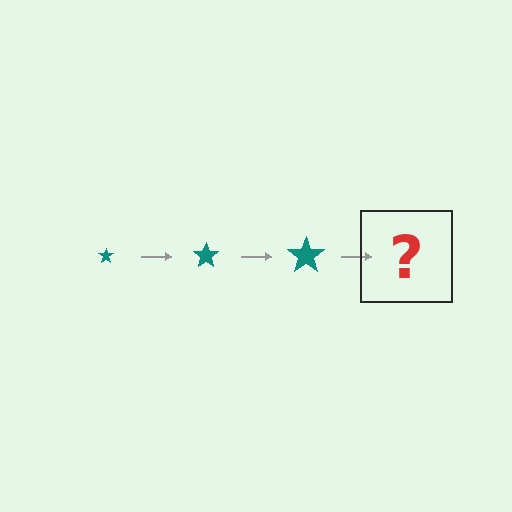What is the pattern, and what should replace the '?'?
The pattern is that the star gets progressively larger each step. The '?' should be a teal star, larger than the previous one.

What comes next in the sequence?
The next element should be a teal star, larger than the previous one.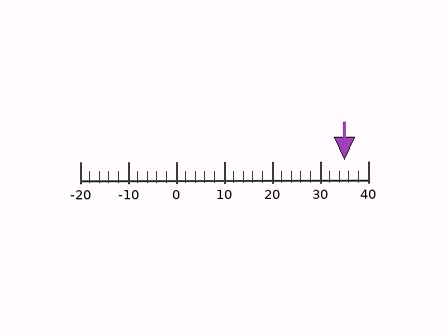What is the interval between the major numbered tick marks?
The major tick marks are spaced 10 units apart.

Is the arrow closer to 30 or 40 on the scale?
The arrow is closer to 40.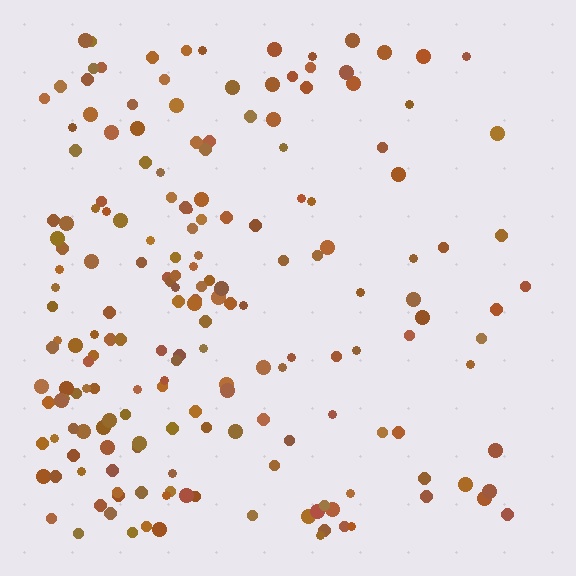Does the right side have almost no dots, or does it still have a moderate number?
Still a moderate number, just noticeably fewer than the left.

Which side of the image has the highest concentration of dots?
The left.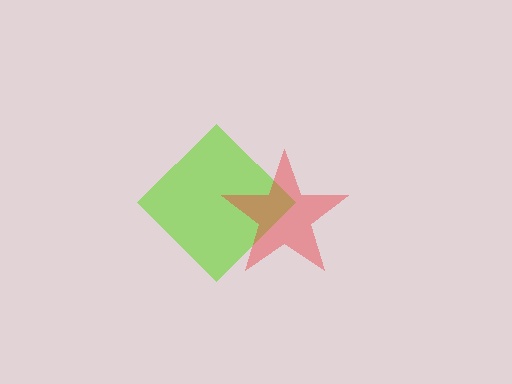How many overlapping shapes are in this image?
There are 2 overlapping shapes in the image.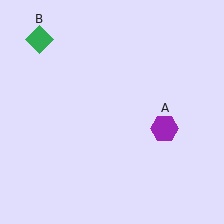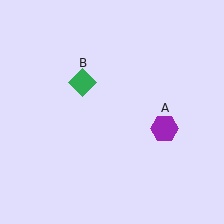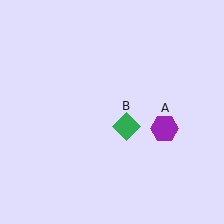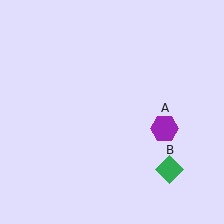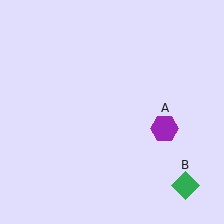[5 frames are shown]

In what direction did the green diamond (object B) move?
The green diamond (object B) moved down and to the right.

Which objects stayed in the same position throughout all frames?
Purple hexagon (object A) remained stationary.